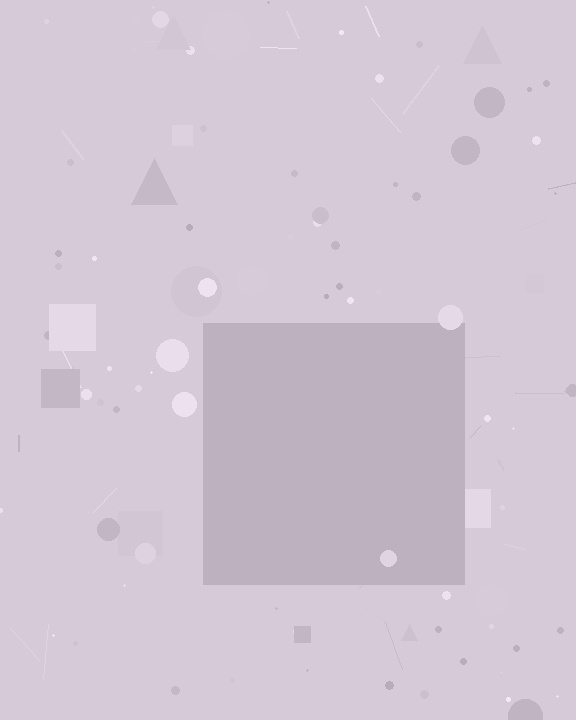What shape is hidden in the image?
A square is hidden in the image.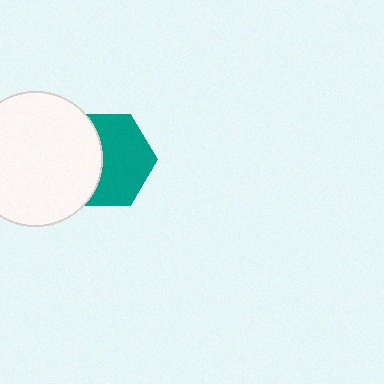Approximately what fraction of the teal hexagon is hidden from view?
Roughly 41% of the teal hexagon is hidden behind the white circle.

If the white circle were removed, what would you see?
You would see the complete teal hexagon.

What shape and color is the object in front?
The object in front is a white circle.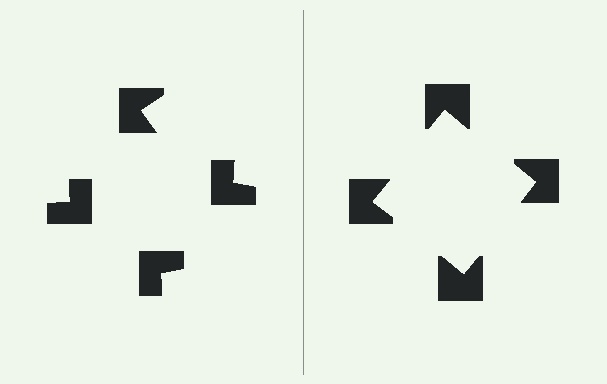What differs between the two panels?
The notched squares are positioned identically on both sides; only the wedge orientations differ. On the right they align to a square; on the left they are misaligned.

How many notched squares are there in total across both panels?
8 — 4 on each side.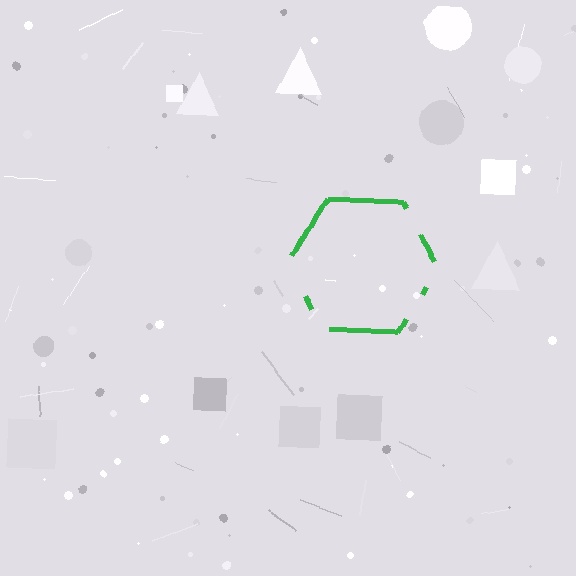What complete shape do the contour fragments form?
The contour fragments form a hexagon.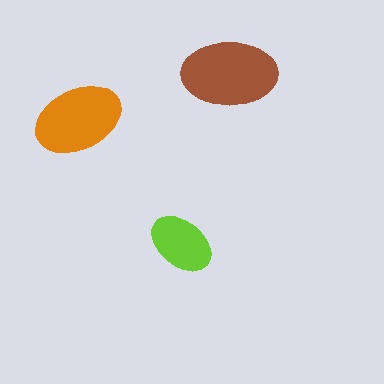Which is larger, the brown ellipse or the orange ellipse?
The brown one.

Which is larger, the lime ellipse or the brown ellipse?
The brown one.